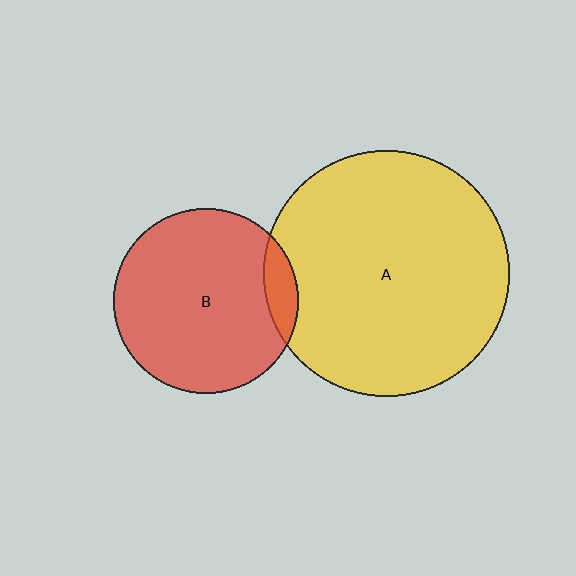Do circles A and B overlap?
Yes.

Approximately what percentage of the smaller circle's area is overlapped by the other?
Approximately 10%.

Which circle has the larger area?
Circle A (yellow).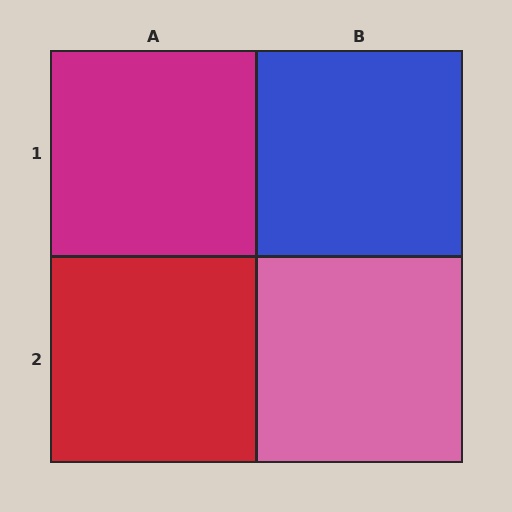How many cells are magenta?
1 cell is magenta.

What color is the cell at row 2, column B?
Pink.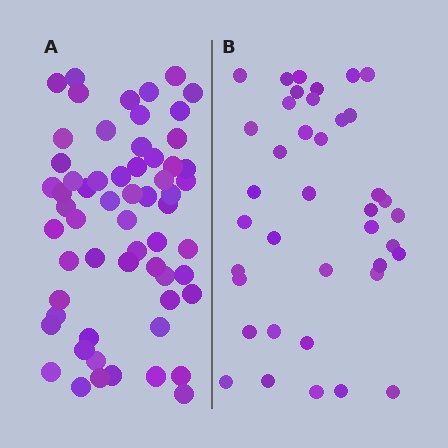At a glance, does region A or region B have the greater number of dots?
Region A (the left region) has more dots.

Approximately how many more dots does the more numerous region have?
Region A has approximately 20 more dots than region B.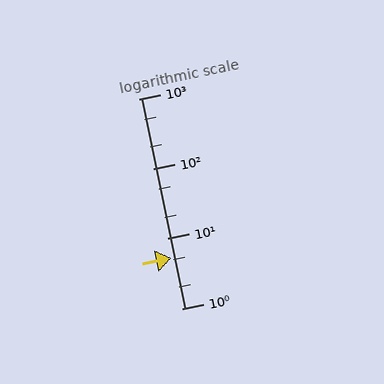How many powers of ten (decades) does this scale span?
The scale spans 3 decades, from 1 to 1000.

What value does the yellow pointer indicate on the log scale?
The pointer indicates approximately 5.3.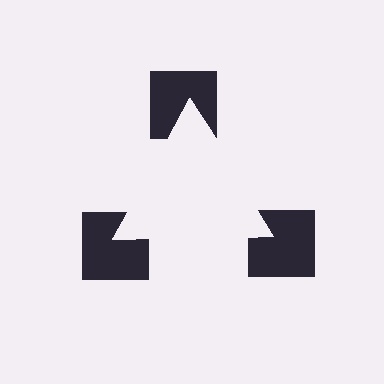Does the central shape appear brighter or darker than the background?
It typically appears slightly brighter than the background, even though no actual brightness change is drawn.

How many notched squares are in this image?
There are 3 — one at each vertex of the illusory triangle.